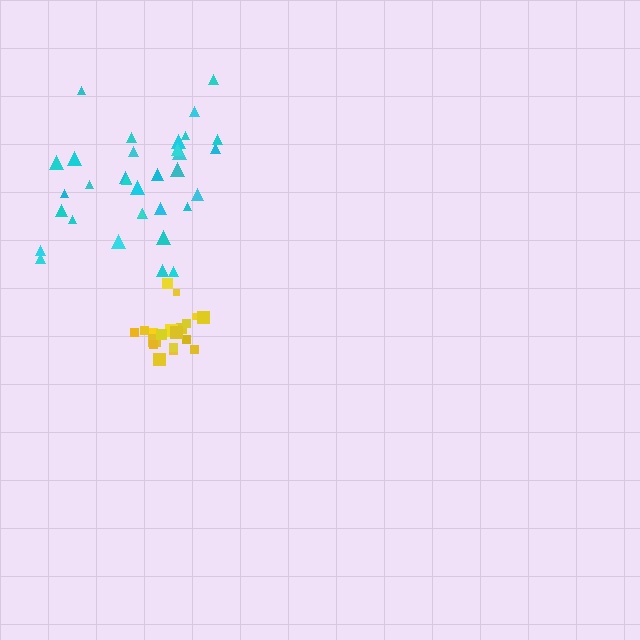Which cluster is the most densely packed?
Yellow.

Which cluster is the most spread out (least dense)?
Cyan.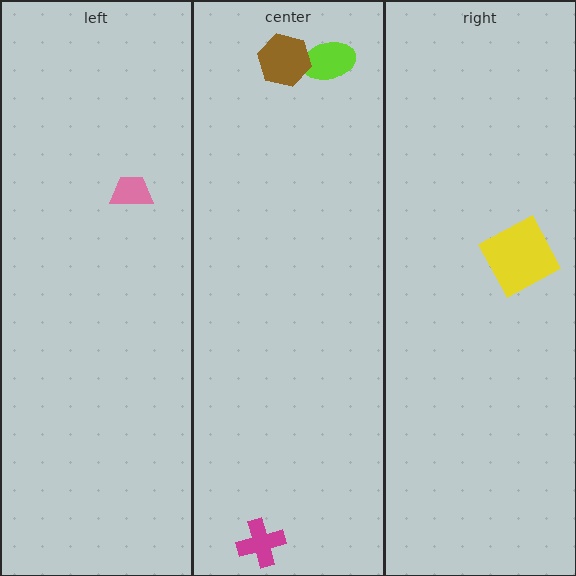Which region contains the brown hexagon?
The center region.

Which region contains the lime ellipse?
The center region.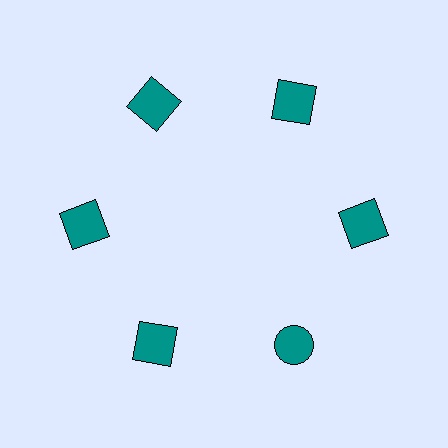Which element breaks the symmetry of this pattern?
The teal circle at roughly the 5 o'clock position breaks the symmetry. All other shapes are teal squares.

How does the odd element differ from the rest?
It has a different shape: circle instead of square.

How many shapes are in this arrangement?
There are 6 shapes arranged in a ring pattern.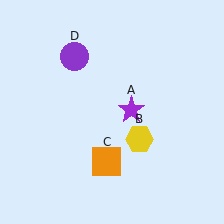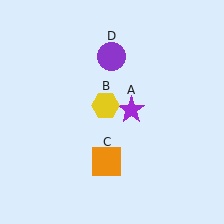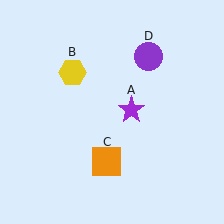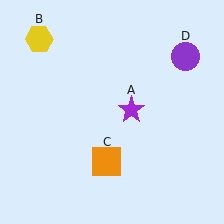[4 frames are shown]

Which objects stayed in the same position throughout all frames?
Purple star (object A) and orange square (object C) remained stationary.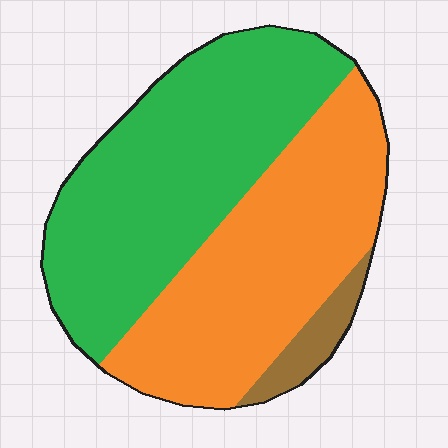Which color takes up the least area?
Brown, at roughly 5%.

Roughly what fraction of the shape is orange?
Orange covers roughly 45% of the shape.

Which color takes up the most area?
Green, at roughly 50%.